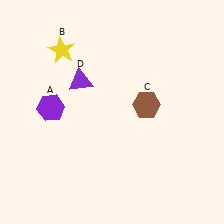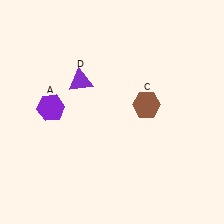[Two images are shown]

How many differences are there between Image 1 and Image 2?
There is 1 difference between the two images.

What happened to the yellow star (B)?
The yellow star (B) was removed in Image 2. It was in the top-left area of Image 1.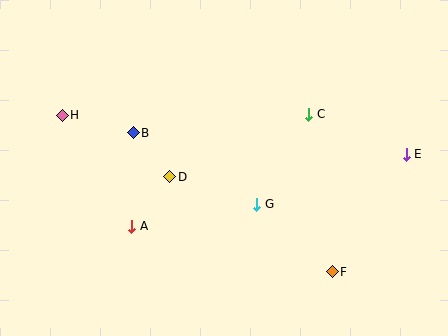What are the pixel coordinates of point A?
Point A is at (132, 226).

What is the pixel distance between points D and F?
The distance between D and F is 188 pixels.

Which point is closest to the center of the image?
Point G at (257, 204) is closest to the center.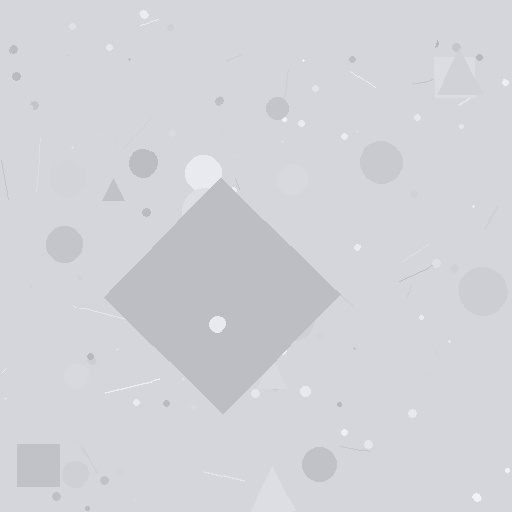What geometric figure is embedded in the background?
A diamond is embedded in the background.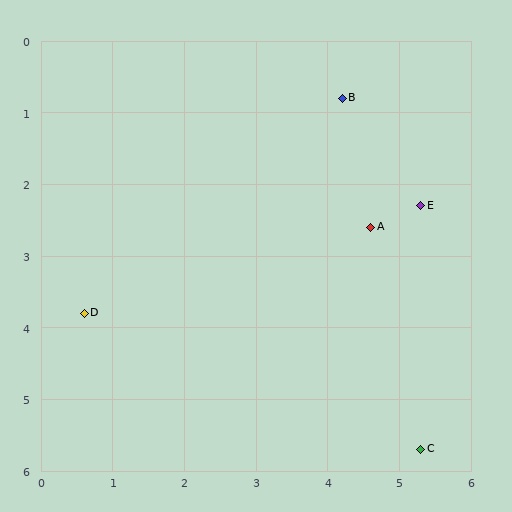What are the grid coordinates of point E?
Point E is at approximately (5.3, 2.3).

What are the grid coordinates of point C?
Point C is at approximately (5.3, 5.7).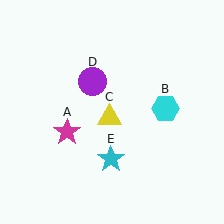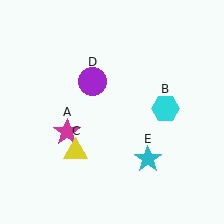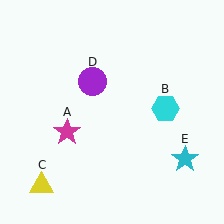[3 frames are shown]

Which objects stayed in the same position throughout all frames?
Magenta star (object A) and cyan hexagon (object B) and purple circle (object D) remained stationary.